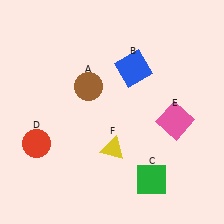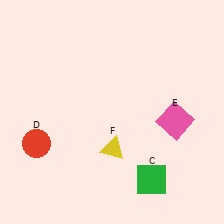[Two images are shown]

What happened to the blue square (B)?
The blue square (B) was removed in Image 2. It was in the top-right area of Image 1.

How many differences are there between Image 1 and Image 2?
There are 2 differences between the two images.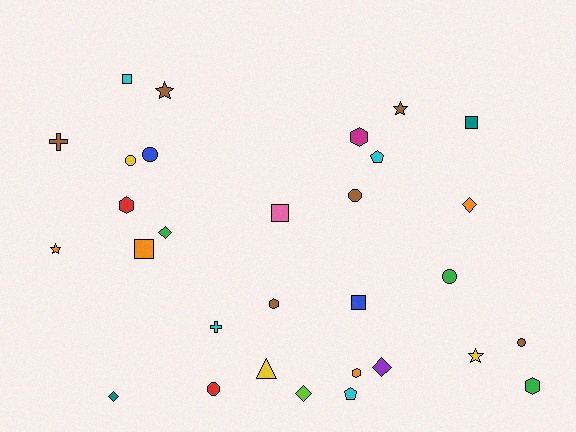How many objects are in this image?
There are 30 objects.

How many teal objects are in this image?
There are 2 teal objects.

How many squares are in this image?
There are 5 squares.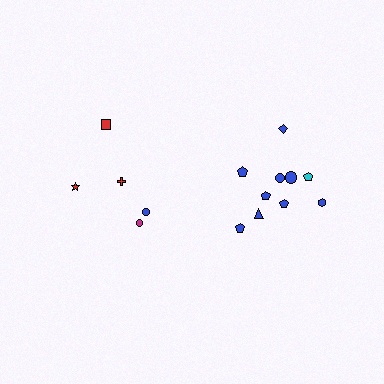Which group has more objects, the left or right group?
The right group.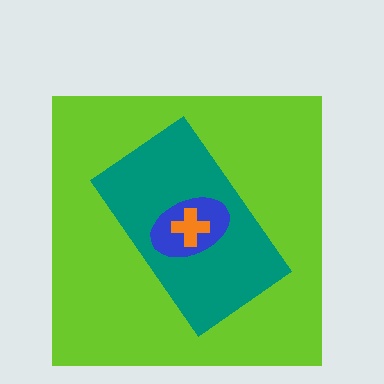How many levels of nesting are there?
4.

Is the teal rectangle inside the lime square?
Yes.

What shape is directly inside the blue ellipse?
The orange cross.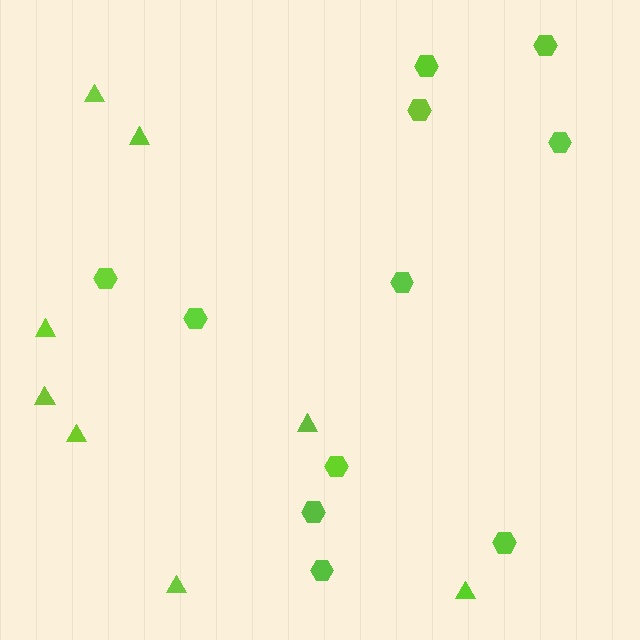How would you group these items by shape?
There are 2 groups: one group of hexagons (11) and one group of triangles (8).